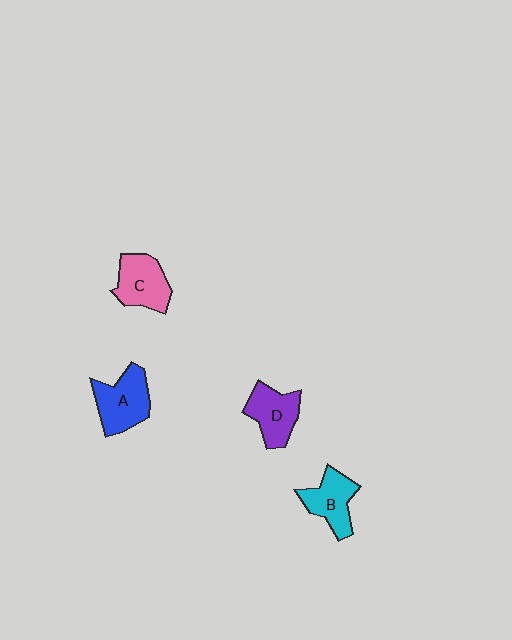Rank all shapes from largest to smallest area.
From largest to smallest: A (blue), C (pink), D (purple), B (cyan).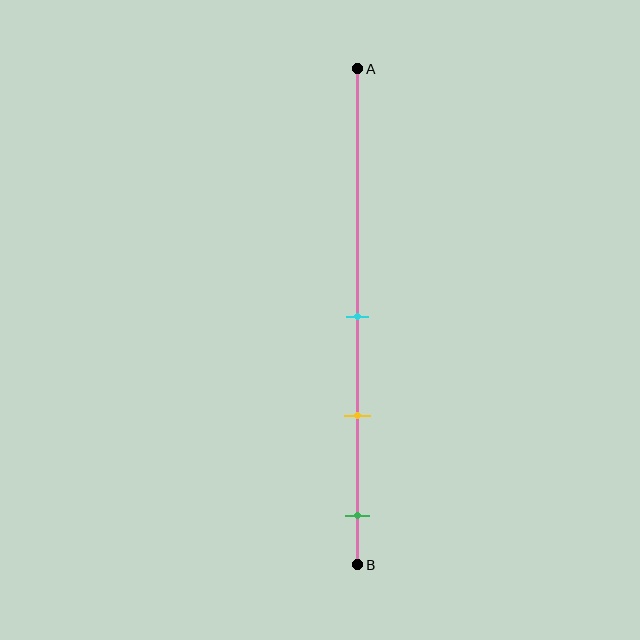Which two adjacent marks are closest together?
The cyan and yellow marks are the closest adjacent pair.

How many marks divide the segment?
There are 3 marks dividing the segment.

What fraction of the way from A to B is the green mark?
The green mark is approximately 90% (0.9) of the way from A to B.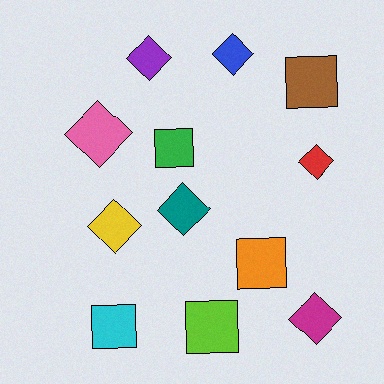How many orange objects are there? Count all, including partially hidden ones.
There is 1 orange object.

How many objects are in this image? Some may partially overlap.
There are 12 objects.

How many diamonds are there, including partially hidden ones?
There are 7 diamonds.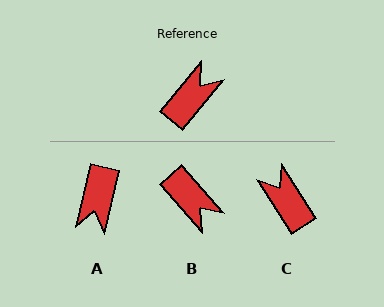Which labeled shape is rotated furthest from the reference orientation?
A, about 154 degrees away.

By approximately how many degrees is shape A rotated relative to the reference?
Approximately 154 degrees clockwise.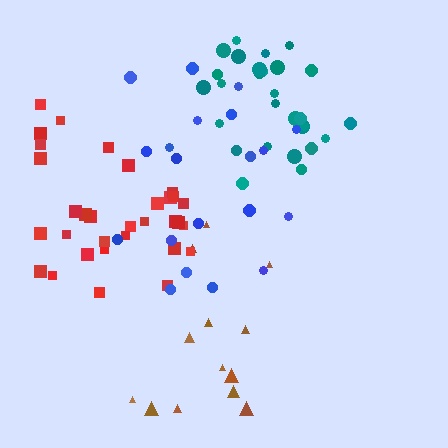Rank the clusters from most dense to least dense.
teal, red, blue, brown.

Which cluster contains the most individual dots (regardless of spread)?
Red (32).